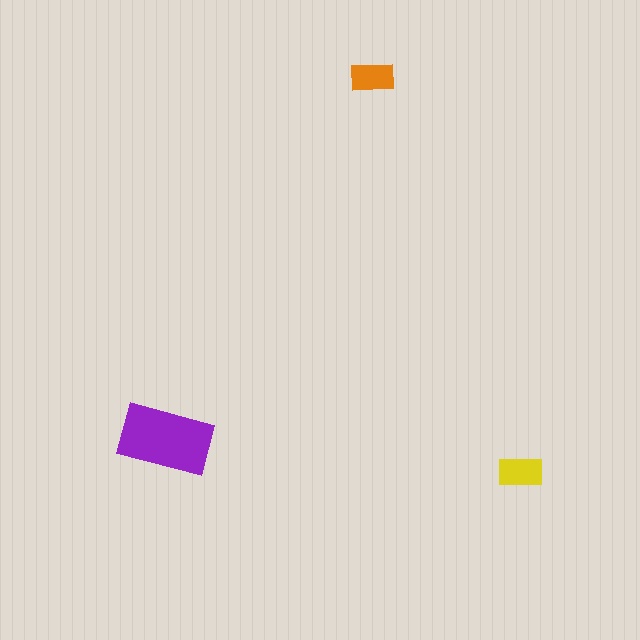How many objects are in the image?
There are 3 objects in the image.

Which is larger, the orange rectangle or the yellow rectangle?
The yellow one.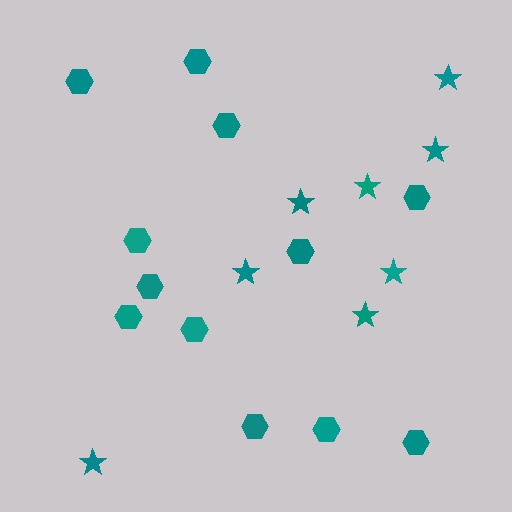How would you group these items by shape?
There are 2 groups: one group of hexagons (12) and one group of stars (8).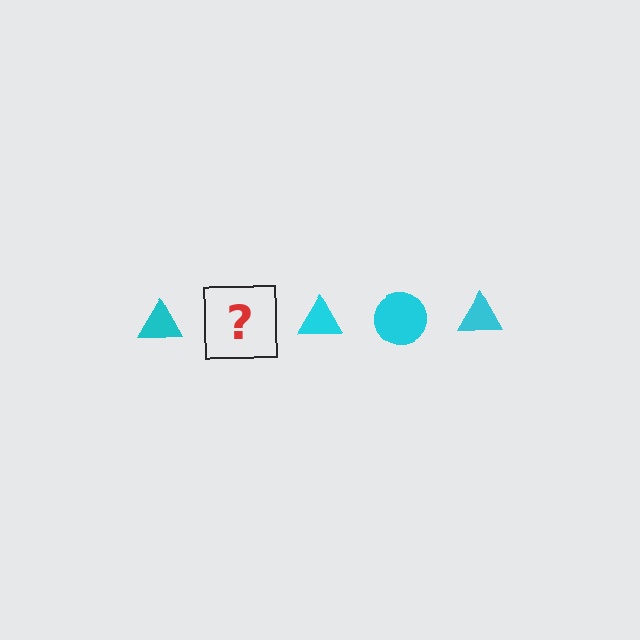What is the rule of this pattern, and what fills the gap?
The rule is that the pattern cycles through triangle, circle shapes in cyan. The gap should be filled with a cyan circle.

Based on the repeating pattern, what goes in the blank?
The blank should be a cyan circle.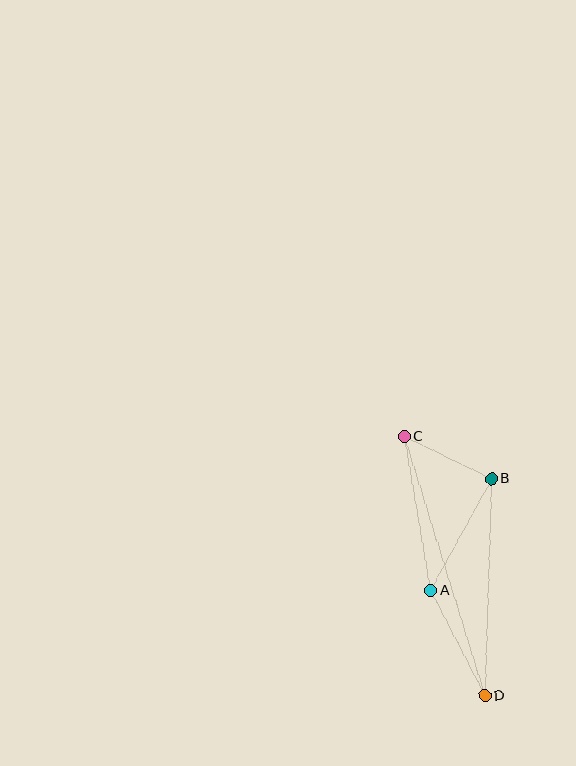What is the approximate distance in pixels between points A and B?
The distance between A and B is approximately 128 pixels.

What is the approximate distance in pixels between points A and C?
The distance between A and C is approximately 156 pixels.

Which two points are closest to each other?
Points B and C are closest to each other.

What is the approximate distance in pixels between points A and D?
The distance between A and D is approximately 118 pixels.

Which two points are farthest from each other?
Points C and D are farthest from each other.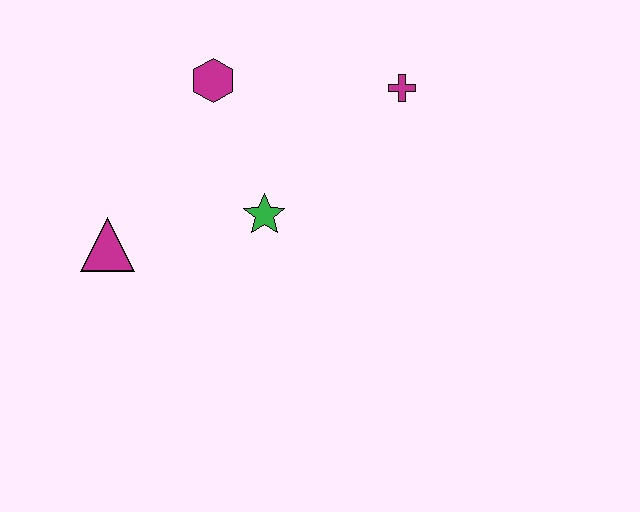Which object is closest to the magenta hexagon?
The green star is closest to the magenta hexagon.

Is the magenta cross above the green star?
Yes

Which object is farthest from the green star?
The magenta cross is farthest from the green star.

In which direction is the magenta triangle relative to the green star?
The magenta triangle is to the left of the green star.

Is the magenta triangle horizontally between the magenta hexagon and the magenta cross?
No